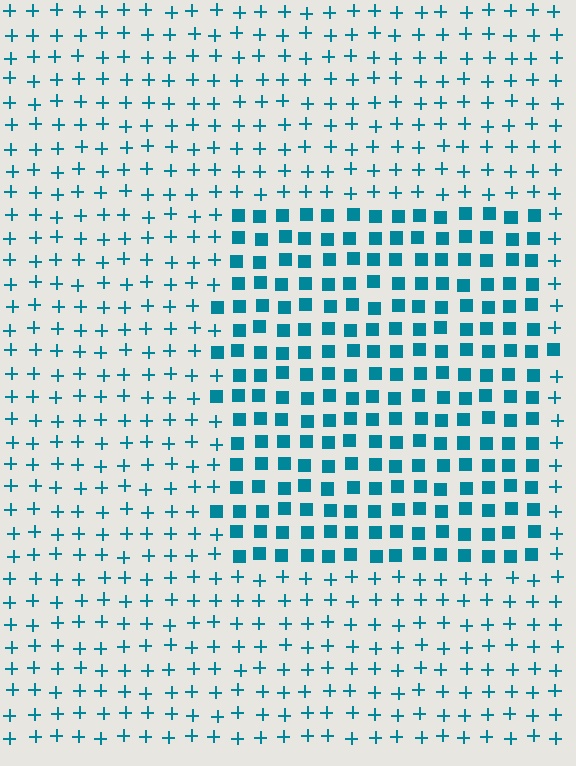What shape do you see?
I see a rectangle.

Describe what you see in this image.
The image is filled with small teal elements arranged in a uniform grid. A rectangle-shaped region contains squares, while the surrounding area contains plus signs. The boundary is defined purely by the change in element shape.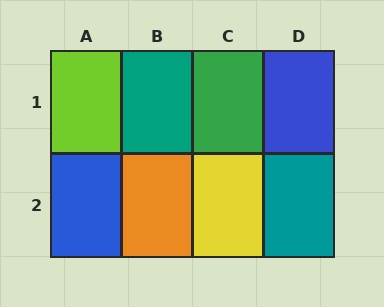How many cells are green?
1 cell is green.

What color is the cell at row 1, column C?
Green.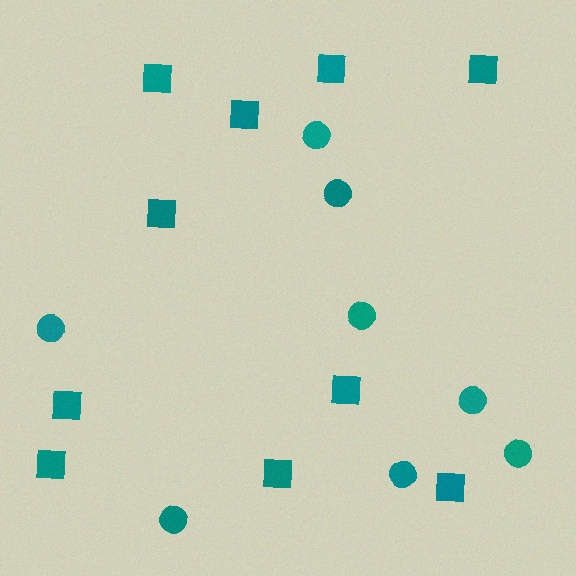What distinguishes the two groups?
There are 2 groups: one group of squares (10) and one group of circles (8).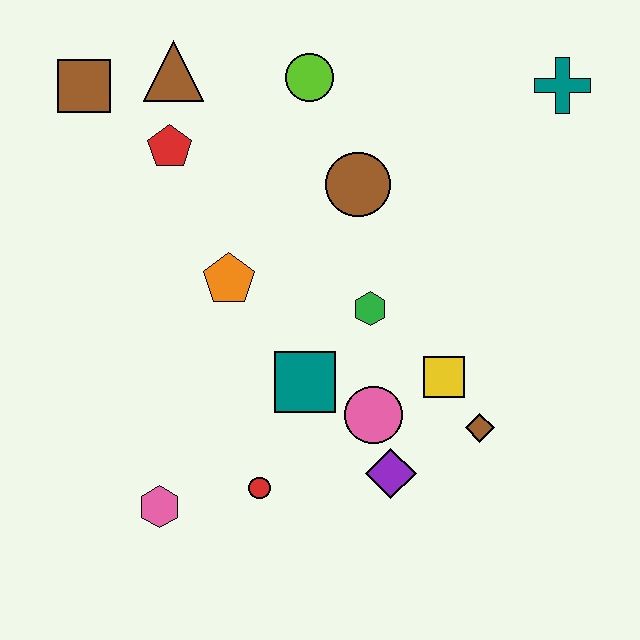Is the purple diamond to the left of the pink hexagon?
No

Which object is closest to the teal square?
The pink circle is closest to the teal square.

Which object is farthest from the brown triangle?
The brown diamond is farthest from the brown triangle.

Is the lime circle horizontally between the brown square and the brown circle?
Yes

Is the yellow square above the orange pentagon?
No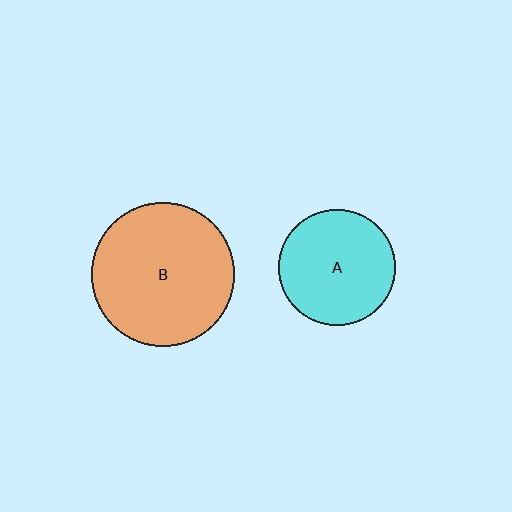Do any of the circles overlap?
No, none of the circles overlap.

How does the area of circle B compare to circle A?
Approximately 1.5 times.